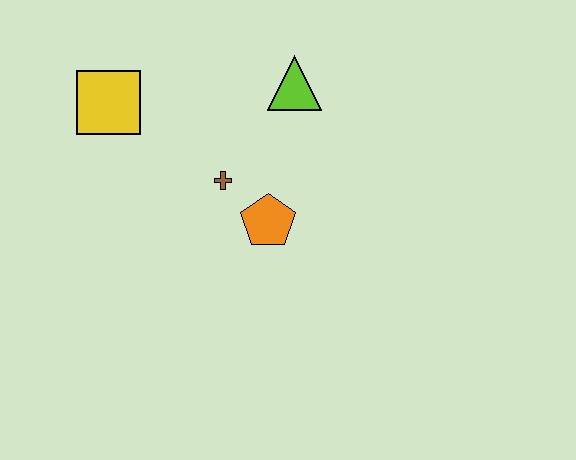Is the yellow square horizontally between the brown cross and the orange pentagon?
No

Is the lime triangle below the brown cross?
No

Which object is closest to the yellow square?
The brown cross is closest to the yellow square.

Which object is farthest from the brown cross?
The yellow square is farthest from the brown cross.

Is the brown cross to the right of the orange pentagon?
No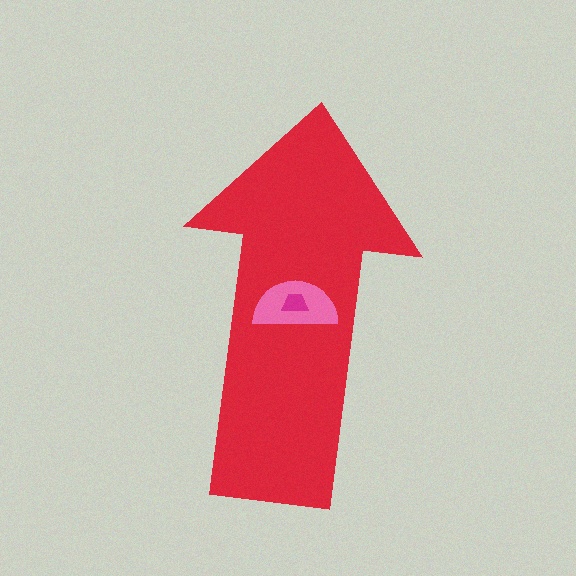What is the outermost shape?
The red arrow.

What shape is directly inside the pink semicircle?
The magenta trapezoid.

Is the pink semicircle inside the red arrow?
Yes.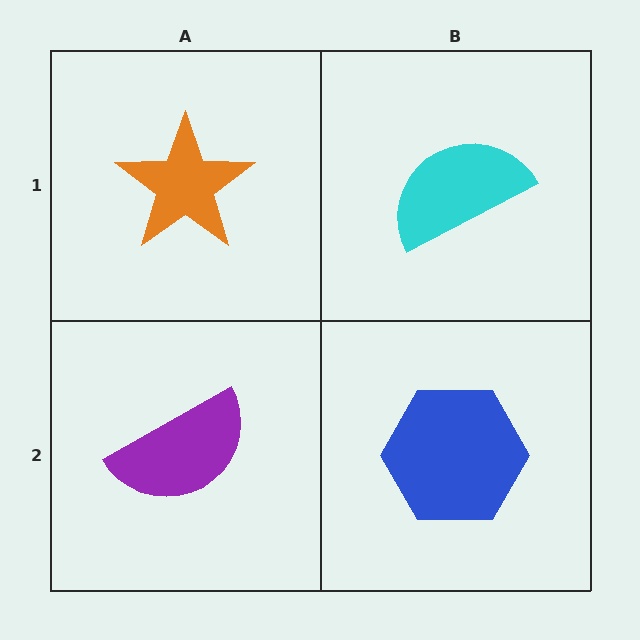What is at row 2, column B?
A blue hexagon.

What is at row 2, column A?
A purple semicircle.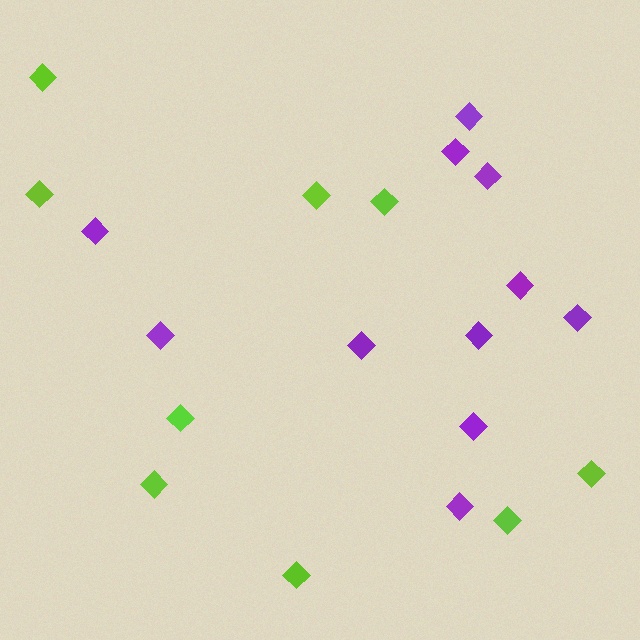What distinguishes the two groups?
There are 2 groups: one group of lime diamonds (9) and one group of purple diamonds (11).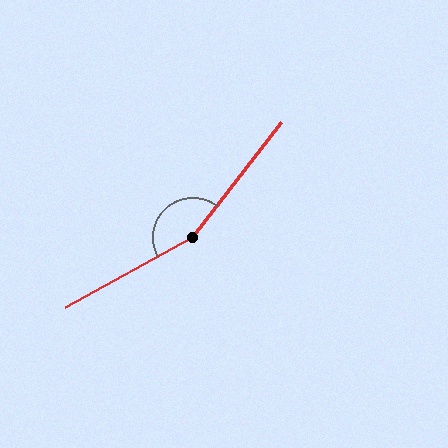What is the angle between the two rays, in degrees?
Approximately 157 degrees.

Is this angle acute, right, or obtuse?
It is obtuse.